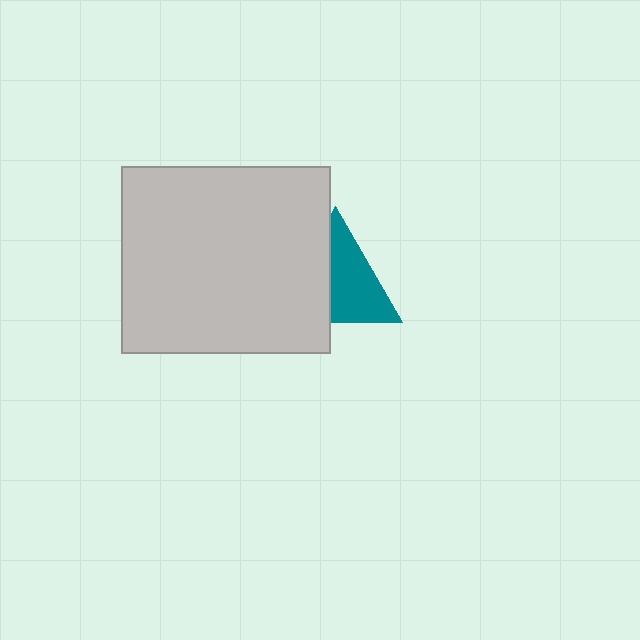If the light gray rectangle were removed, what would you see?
You would see the complete teal triangle.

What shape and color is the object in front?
The object in front is a light gray rectangle.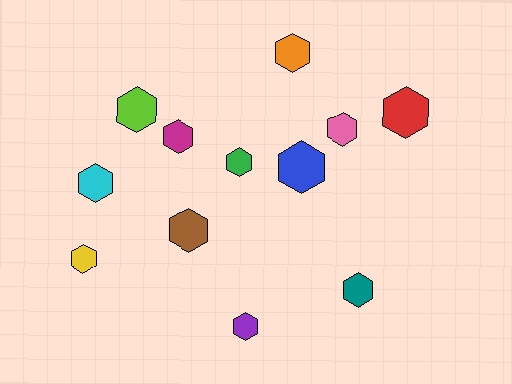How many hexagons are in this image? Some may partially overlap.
There are 12 hexagons.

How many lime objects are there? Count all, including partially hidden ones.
There is 1 lime object.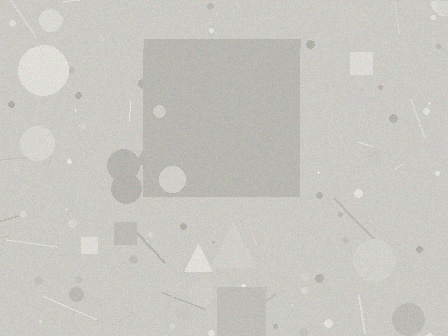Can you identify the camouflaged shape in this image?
The camouflaged shape is a square.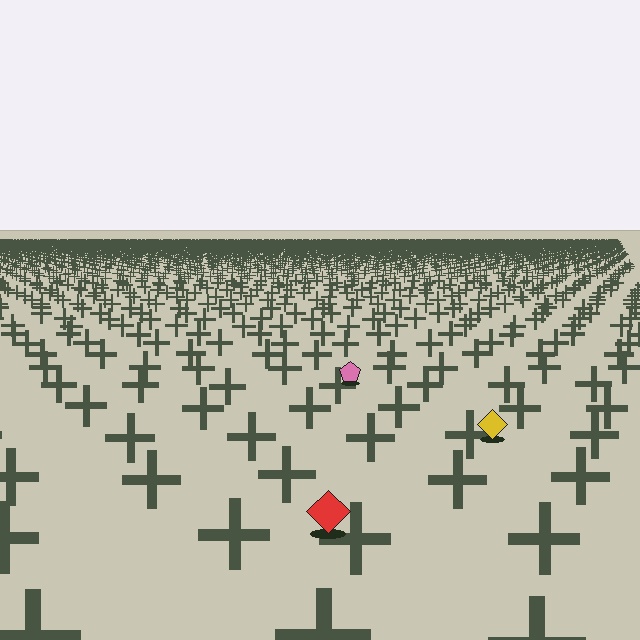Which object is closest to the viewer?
The red diamond is closest. The texture marks near it are larger and more spread out.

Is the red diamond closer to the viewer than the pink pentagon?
Yes. The red diamond is closer — you can tell from the texture gradient: the ground texture is coarser near it.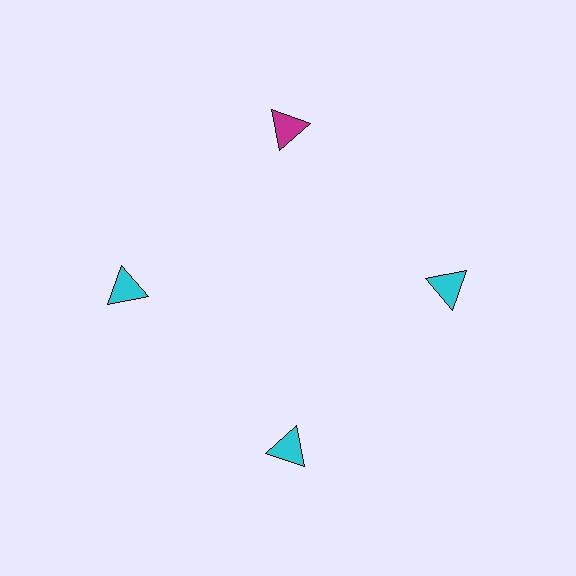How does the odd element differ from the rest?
It has a different color: magenta instead of cyan.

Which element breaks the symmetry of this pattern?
The magenta triangle at roughly the 12 o'clock position breaks the symmetry. All other shapes are cyan triangles.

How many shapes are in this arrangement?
There are 4 shapes arranged in a ring pattern.